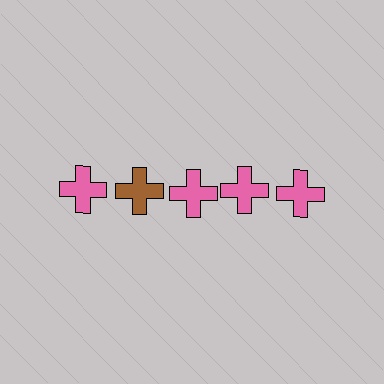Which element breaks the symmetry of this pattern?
The brown cross in the top row, second from left column breaks the symmetry. All other shapes are pink crosses.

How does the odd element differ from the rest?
It has a different color: brown instead of pink.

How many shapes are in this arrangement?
There are 5 shapes arranged in a grid pattern.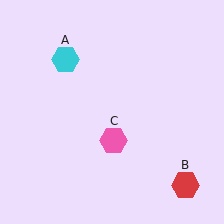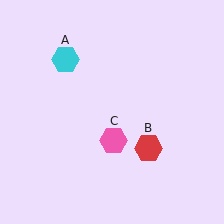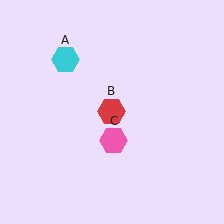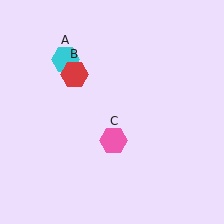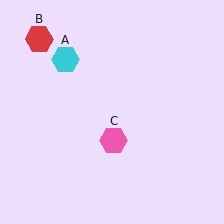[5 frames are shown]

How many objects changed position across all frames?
1 object changed position: red hexagon (object B).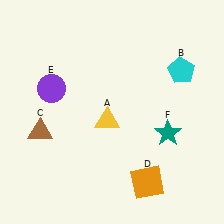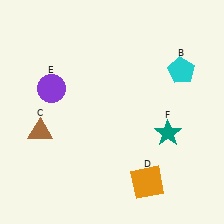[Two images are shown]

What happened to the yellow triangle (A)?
The yellow triangle (A) was removed in Image 2. It was in the bottom-left area of Image 1.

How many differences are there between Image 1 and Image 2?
There is 1 difference between the two images.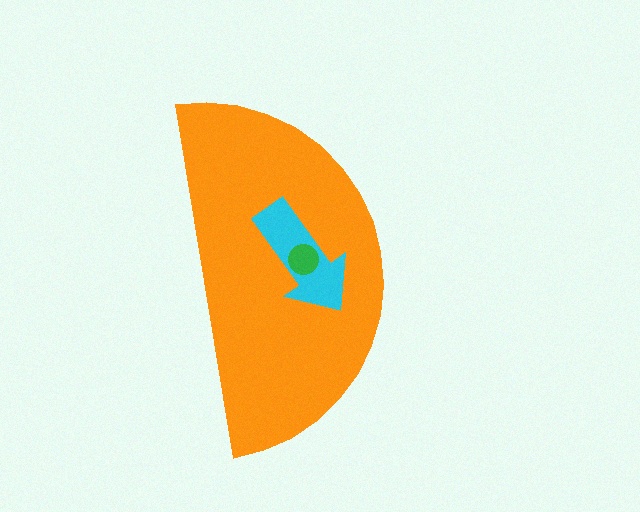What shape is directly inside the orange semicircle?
The cyan arrow.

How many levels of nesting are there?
3.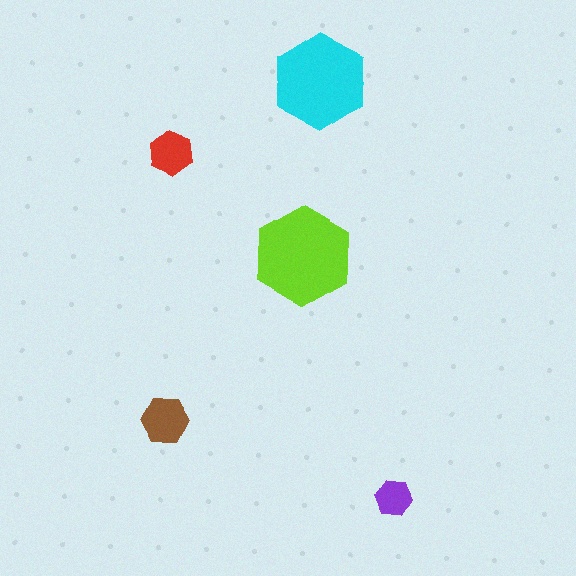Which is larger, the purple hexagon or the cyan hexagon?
The cyan one.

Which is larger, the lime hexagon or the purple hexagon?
The lime one.